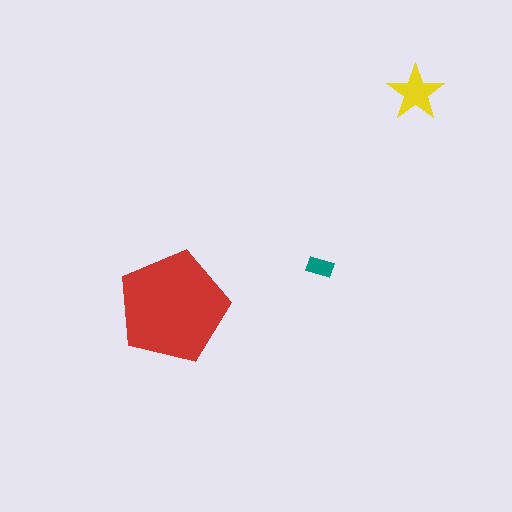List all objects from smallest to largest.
The teal rectangle, the yellow star, the red pentagon.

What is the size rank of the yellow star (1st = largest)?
2nd.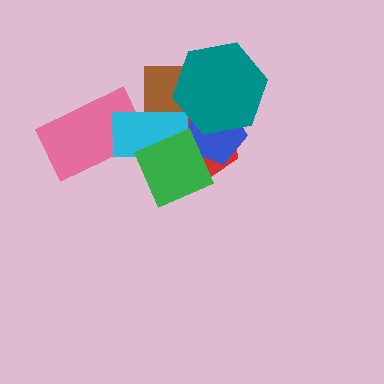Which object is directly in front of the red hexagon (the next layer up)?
The brown rectangle is directly in front of the red hexagon.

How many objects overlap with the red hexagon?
5 objects overlap with the red hexagon.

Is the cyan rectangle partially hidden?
Yes, it is partially covered by another shape.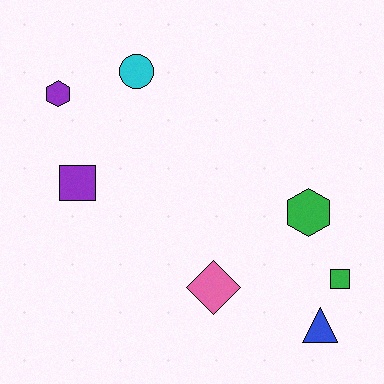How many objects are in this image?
There are 7 objects.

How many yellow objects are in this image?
There are no yellow objects.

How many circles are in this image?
There is 1 circle.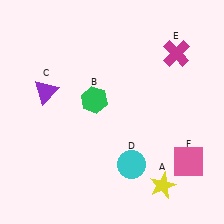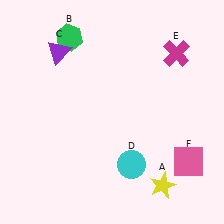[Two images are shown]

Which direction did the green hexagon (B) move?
The green hexagon (B) moved up.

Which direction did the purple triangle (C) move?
The purple triangle (C) moved up.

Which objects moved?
The objects that moved are: the green hexagon (B), the purple triangle (C).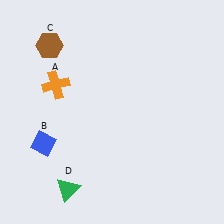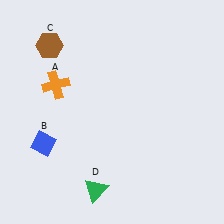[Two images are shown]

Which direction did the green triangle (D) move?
The green triangle (D) moved right.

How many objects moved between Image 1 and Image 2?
1 object moved between the two images.